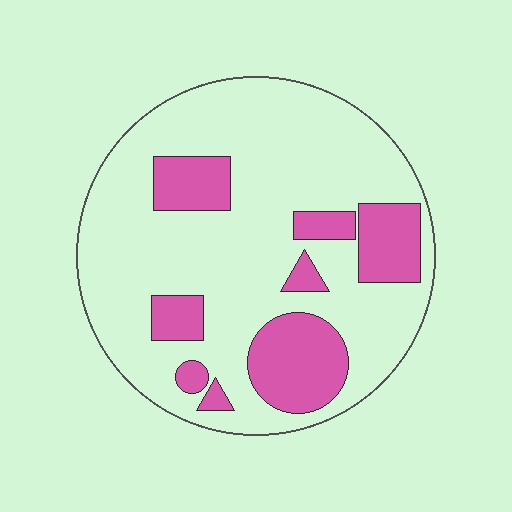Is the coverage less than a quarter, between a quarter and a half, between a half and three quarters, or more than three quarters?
Less than a quarter.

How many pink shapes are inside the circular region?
8.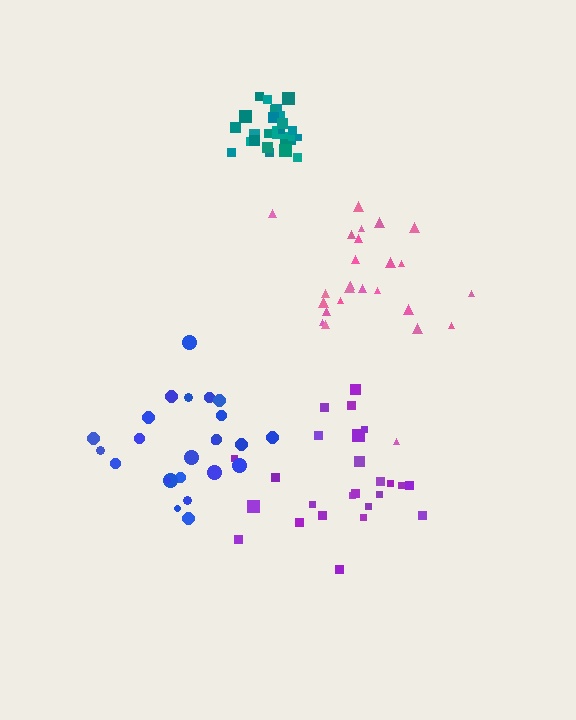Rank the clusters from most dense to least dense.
teal, blue, pink, purple.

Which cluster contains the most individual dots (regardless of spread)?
Teal (28).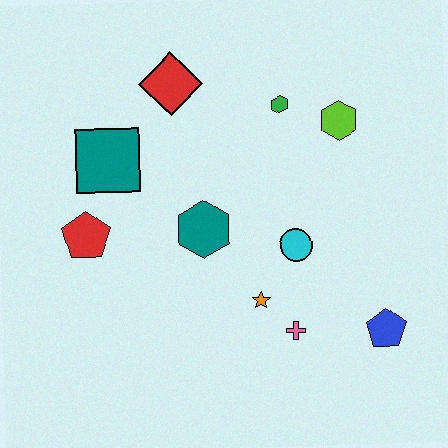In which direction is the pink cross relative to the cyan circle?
The pink cross is below the cyan circle.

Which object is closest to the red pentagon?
The teal square is closest to the red pentagon.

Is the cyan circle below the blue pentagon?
No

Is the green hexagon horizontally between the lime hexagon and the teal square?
Yes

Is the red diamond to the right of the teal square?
Yes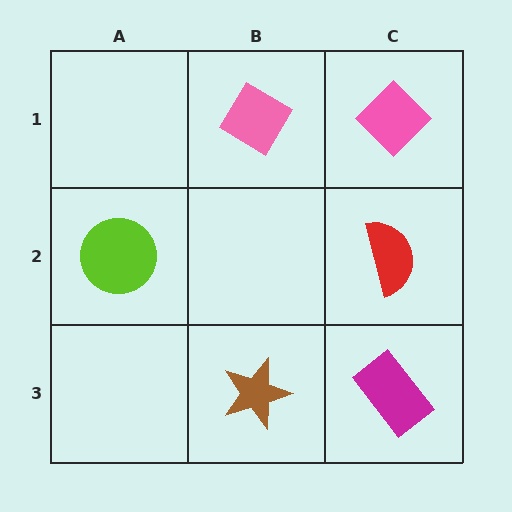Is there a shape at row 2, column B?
No, that cell is empty.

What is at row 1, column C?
A pink diamond.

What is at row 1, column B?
A pink diamond.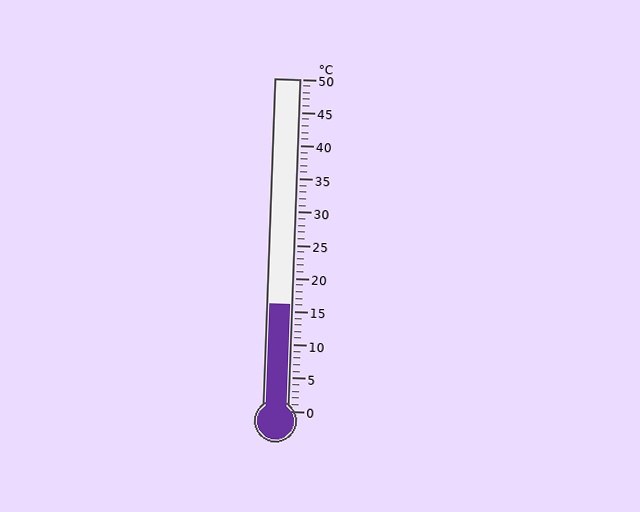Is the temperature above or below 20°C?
The temperature is below 20°C.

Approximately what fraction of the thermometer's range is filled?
The thermometer is filled to approximately 30% of its range.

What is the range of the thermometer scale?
The thermometer scale ranges from 0°C to 50°C.